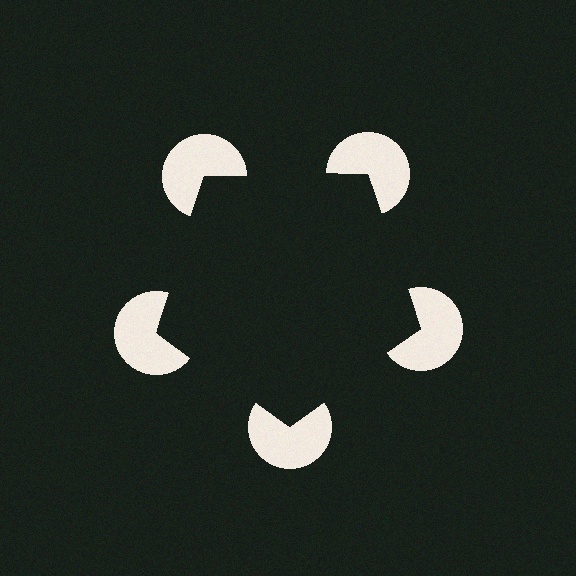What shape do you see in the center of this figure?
An illusory pentagon — its edges are inferred from the aligned wedge cuts in the pac-man discs, not physically drawn.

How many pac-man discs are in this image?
There are 5 — one at each vertex of the illusory pentagon.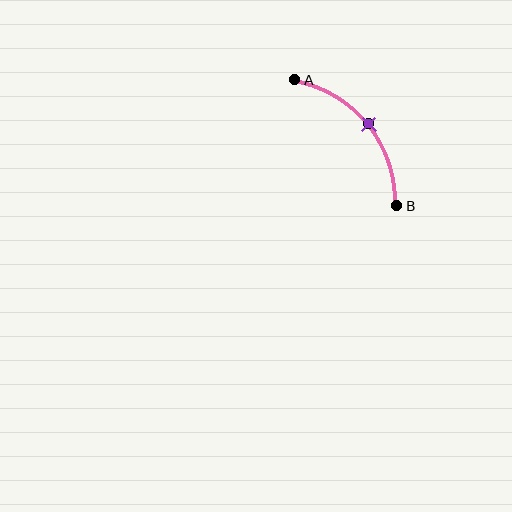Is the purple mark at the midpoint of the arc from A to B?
Yes. The purple mark lies on the arc at equal arc-length from both A and B — it is the arc midpoint.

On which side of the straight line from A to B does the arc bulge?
The arc bulges above and to the right of the straight line connecting A and B.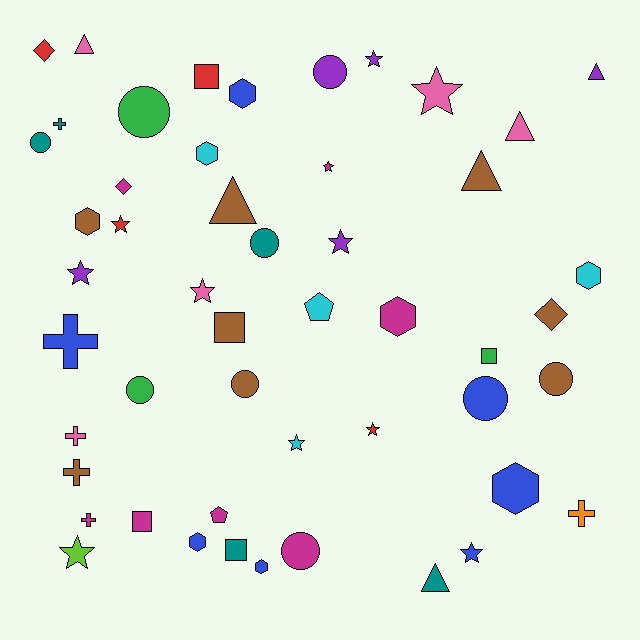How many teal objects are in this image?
There are 5 teal objects.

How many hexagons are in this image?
There are 8 hexagons.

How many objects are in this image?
There are 50 objects.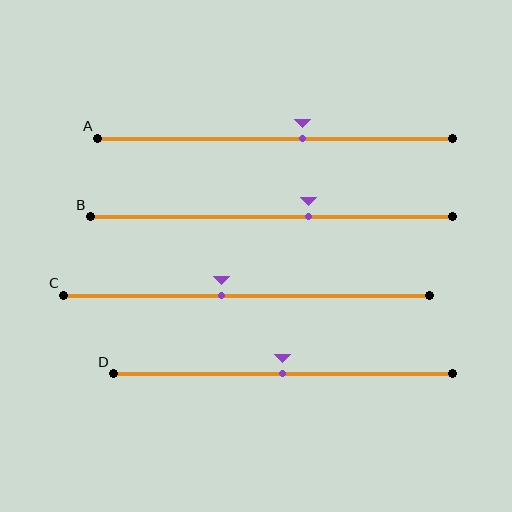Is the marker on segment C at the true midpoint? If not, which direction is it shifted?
No, the marker on segment C is shifted to the left by about 7% of the segment length.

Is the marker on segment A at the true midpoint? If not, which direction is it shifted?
No, the marker on segment A is shifted to the right by about 8% of the segment length.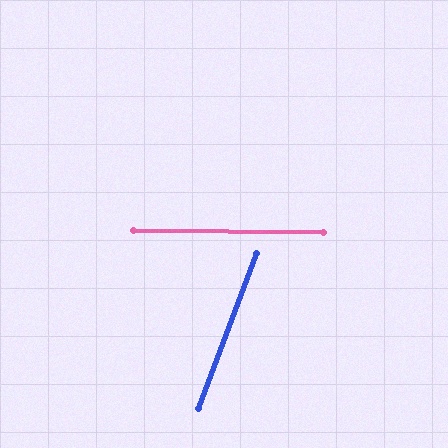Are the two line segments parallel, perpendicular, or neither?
Neither parallel nor perpendicular — they differ by about 70°.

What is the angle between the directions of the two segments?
Approximately 70 degrees.